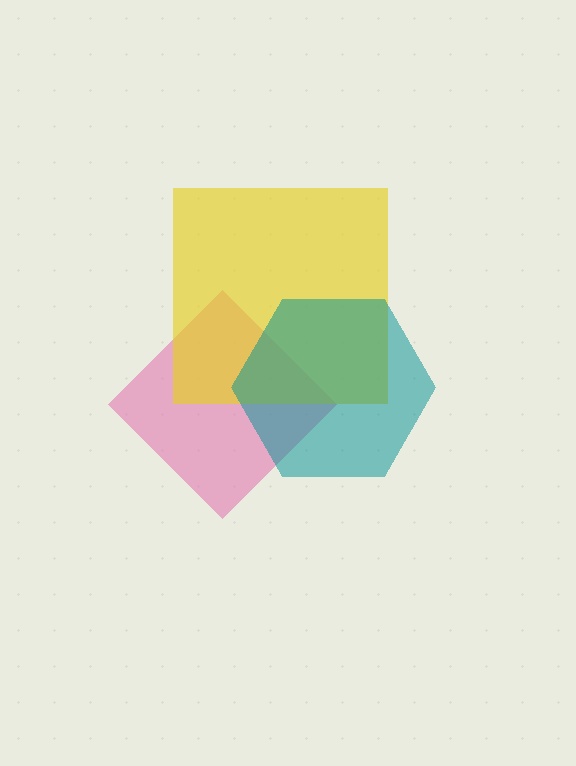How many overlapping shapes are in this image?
There are 3 overlapping shapes in the image.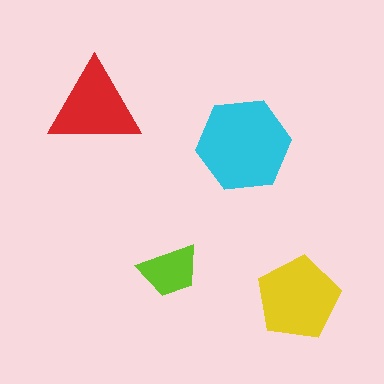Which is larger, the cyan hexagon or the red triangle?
The cyan hexagon.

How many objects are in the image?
There are 4 objects in the image.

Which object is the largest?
The cyan hexagon.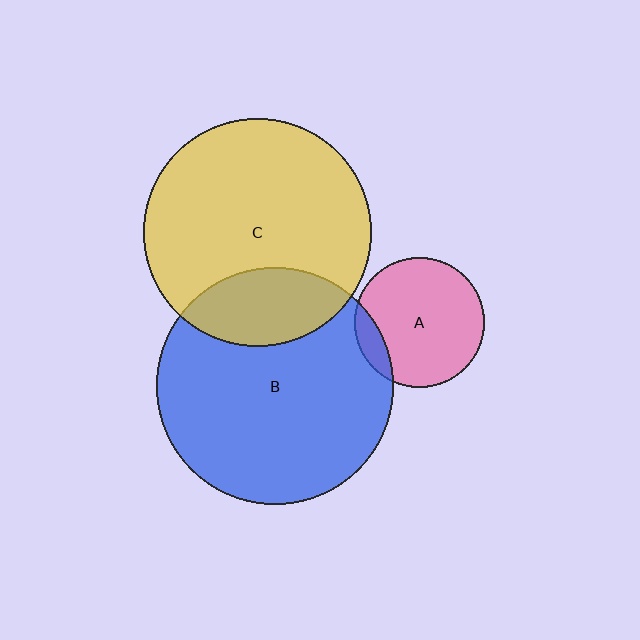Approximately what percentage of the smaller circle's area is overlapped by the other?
Approximately 10%.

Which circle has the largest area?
Circle B (blue).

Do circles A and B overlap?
Yes.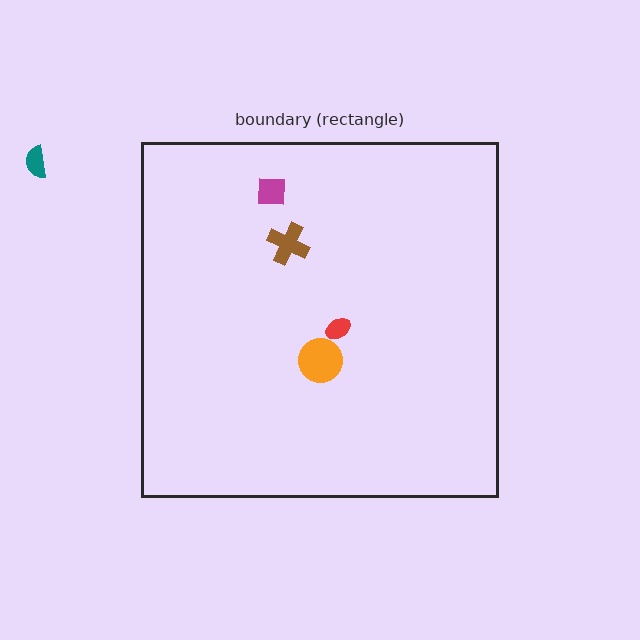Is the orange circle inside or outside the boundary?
Inside.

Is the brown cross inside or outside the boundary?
Inside.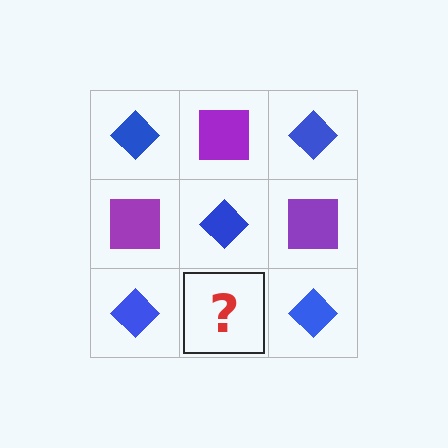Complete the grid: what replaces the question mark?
The question mark should be replaced with a purple square.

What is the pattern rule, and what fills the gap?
The rule is that it alternates blue diamond and purple square in a checkerboard pattern. The gap should be filled with a purple square.